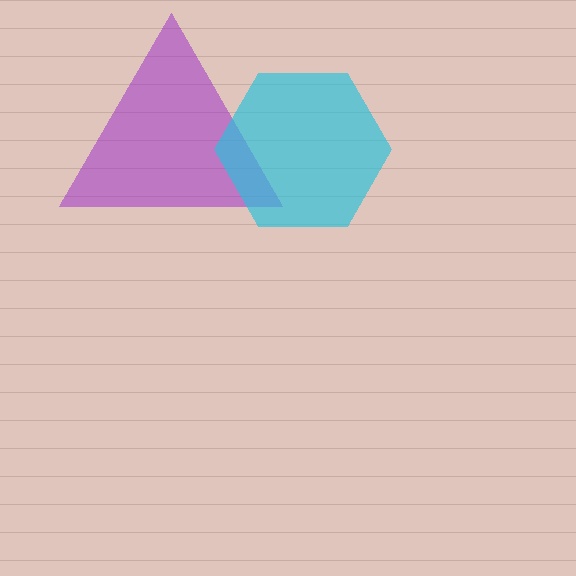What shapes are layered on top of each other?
The layered shapes are: a purple triangle, a cyan hexagon.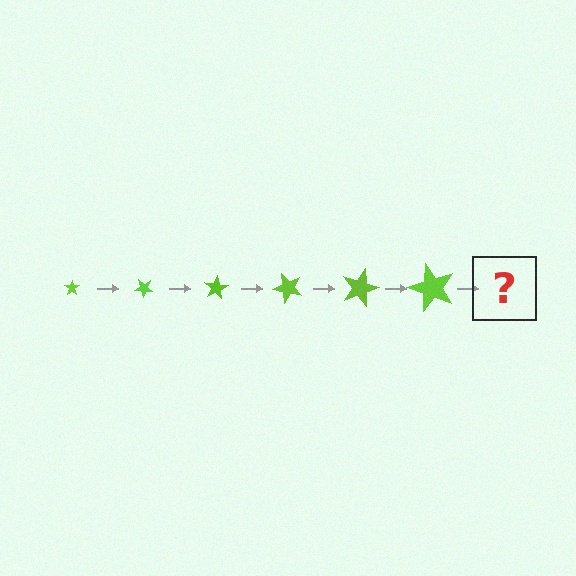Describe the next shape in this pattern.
It should be a star, larger than the previous one and rotated 240 degrees from the start.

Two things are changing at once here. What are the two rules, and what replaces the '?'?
The two rules are that the star grows larger each step and it rotates 40 degrees each step. The '?' should be a star, larger than the previous one and rotated 240 degrees from the start.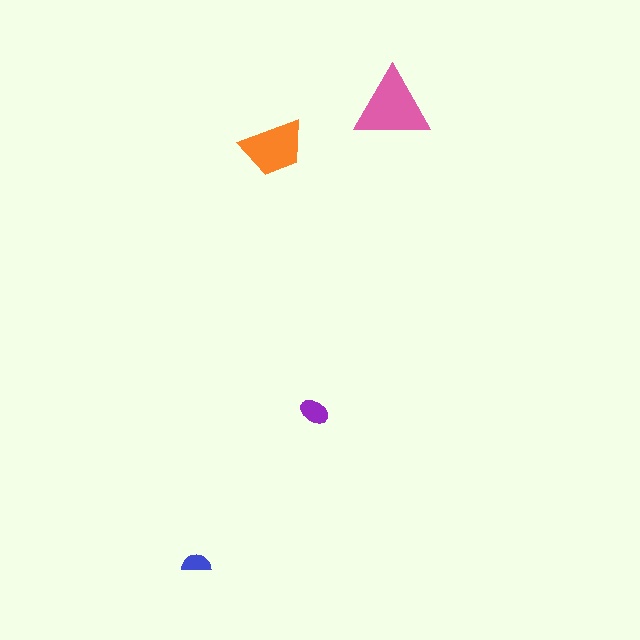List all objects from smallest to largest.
The blue semicircle, the purple ellipse, the orange trapezoid, the pink triangle.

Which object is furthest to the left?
The blue semicircle is leftmost.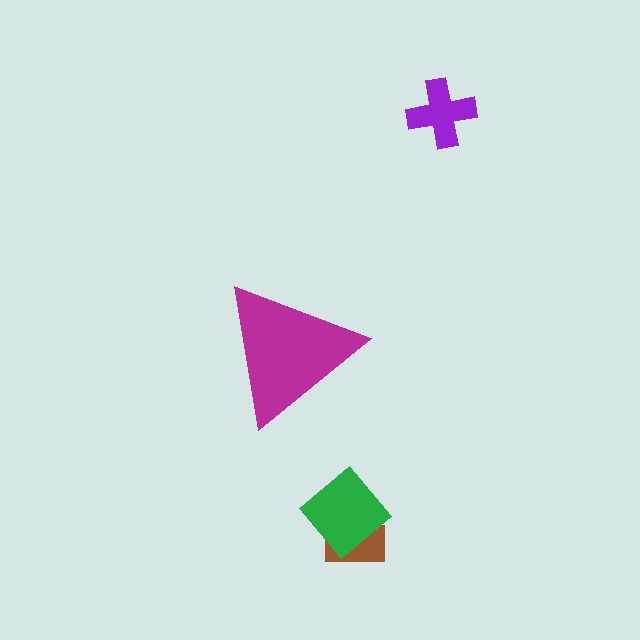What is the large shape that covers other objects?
A magenta triangle.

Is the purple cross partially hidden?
No, the purple cross is fully visible.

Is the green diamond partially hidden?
No, the green diamond is fully visible.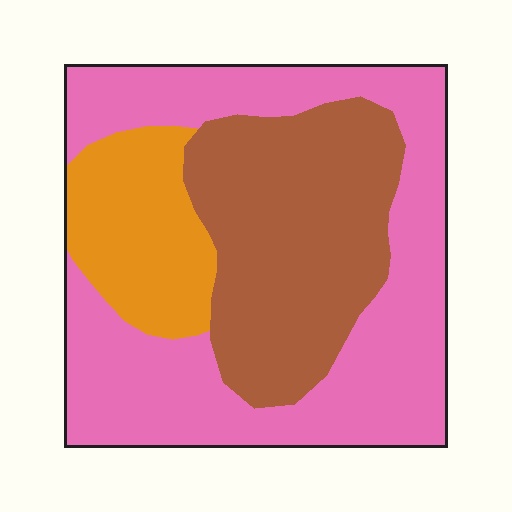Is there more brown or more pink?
Pink.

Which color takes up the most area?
Pink, at roughly 50%.